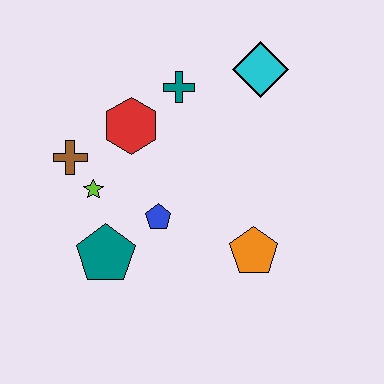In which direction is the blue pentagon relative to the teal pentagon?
The blue pentagon is to the right of the teal pentagon.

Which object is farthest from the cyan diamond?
The teal pentagon is farthest from the cyan diamond.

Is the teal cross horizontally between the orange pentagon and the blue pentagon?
Yes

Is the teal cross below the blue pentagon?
No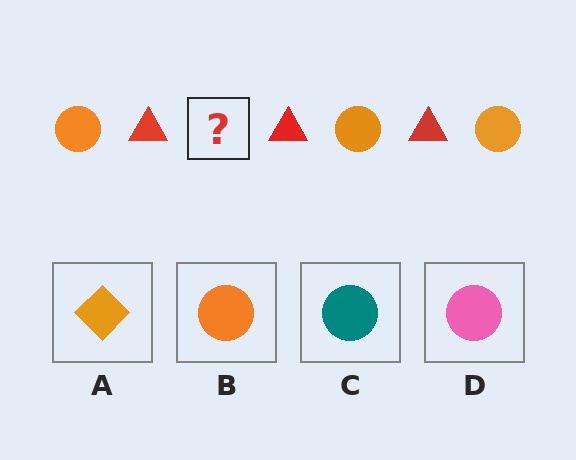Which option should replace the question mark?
Option B.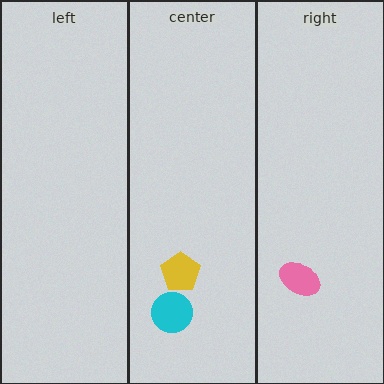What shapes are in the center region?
The brown trapezoid, the yellow pentagon, the cyan circle.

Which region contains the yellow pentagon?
The center region.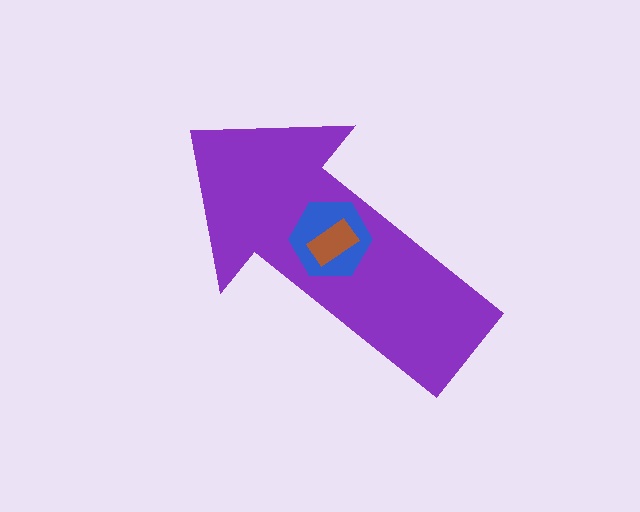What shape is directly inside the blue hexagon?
The brown rectangle.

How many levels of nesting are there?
3.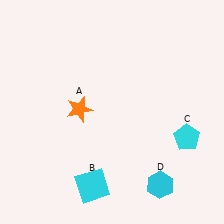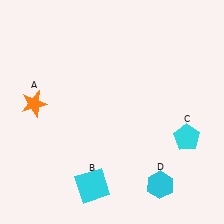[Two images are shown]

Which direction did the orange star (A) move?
The orange star (A) moved left.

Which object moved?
The orange star (A) moved left.